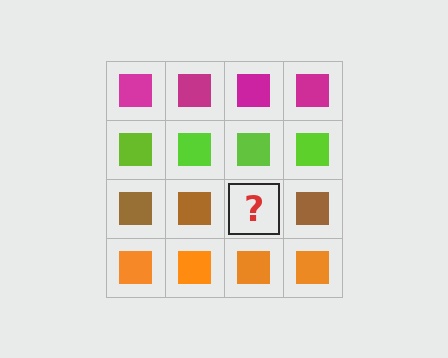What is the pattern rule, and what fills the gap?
The rule is that each row has a consistent color. The gap should be filled with a brown square.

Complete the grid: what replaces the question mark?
The question mark should be replaced with a brown square.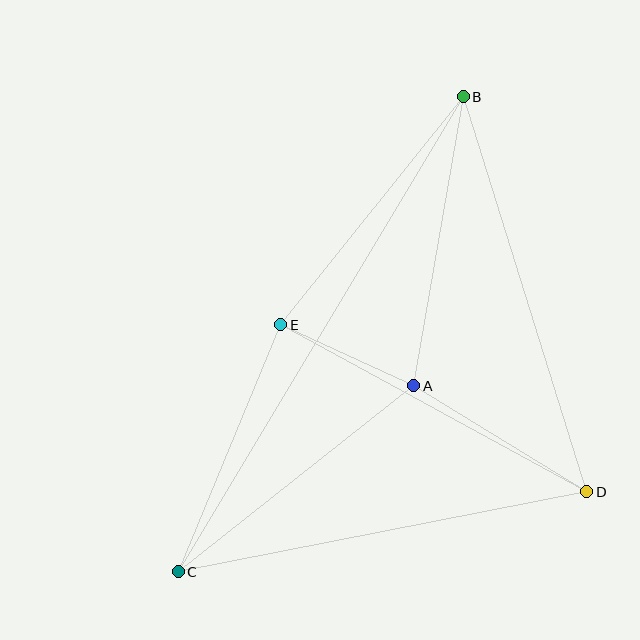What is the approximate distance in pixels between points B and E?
The distance between B and E is approximately 292 pixels.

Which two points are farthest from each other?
Points B and C are farthest from each other.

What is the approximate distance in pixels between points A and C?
The distance between A and C is approximately 300 pixels.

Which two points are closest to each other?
Points A and E are closest to each other.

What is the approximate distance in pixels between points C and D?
The distance between C and D is approximately 416 pixels.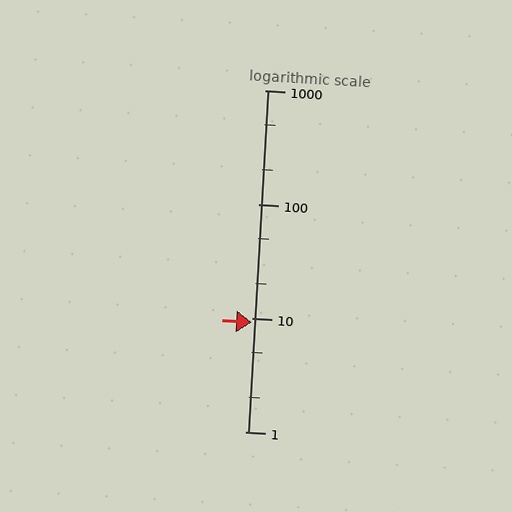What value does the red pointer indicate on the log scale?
The pointer indicates approximately 9.1.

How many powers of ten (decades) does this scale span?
The scale spans 3 decades, from 1 to 1000.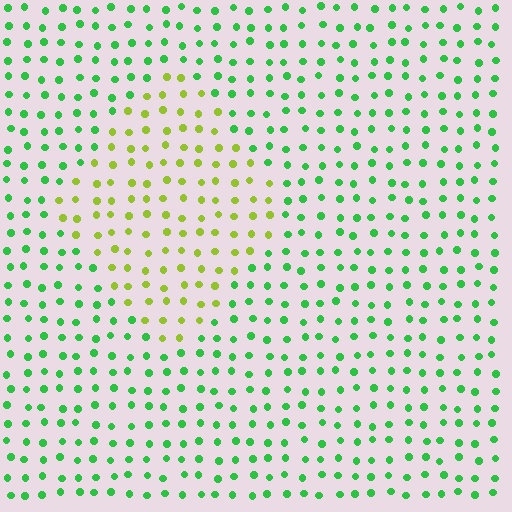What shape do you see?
I see a diamond.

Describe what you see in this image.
The image is filled with small green elements in a uniform arrangement. A diamond-shaped region is visible where the elements are tinted to a slightly different hue, forming a subtle color boundary.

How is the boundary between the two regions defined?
The boundary is defined purely by a slight shift in hue (about 50 degrees). Spacing, size, and orientation are identical on both sides.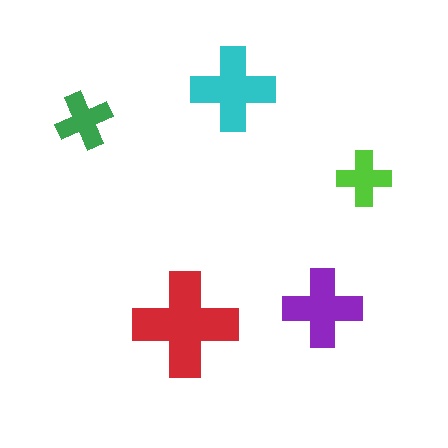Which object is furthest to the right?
The lime cross is rightmost.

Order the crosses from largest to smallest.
the red one, the cyan one, the purple one, the green one, the lime one.